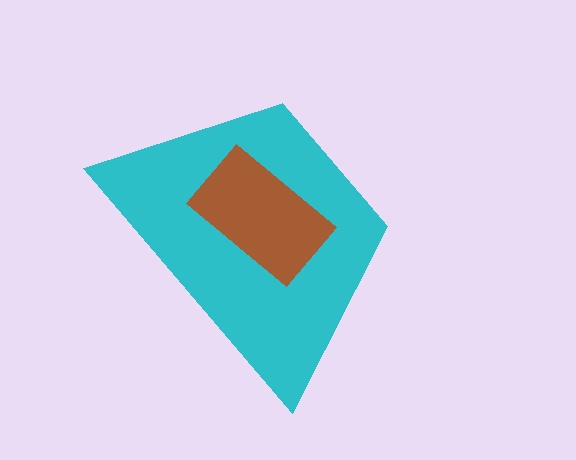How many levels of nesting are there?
2.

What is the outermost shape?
The cyan trapezoid.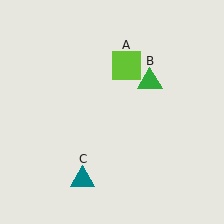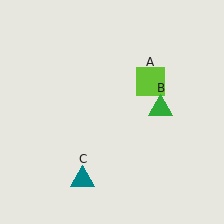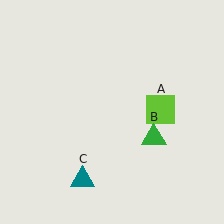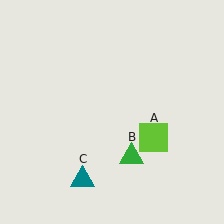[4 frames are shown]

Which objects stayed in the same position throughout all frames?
Teal triangle (object C) remained stationary.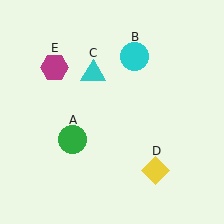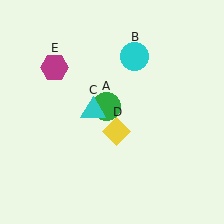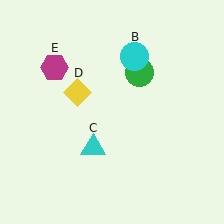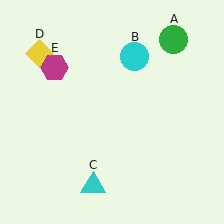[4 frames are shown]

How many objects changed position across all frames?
3 objects changed position: green circle (object A), cyan triangle (object C), yellow diamond (object D).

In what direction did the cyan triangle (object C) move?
The cyan triangle (object C) moved down.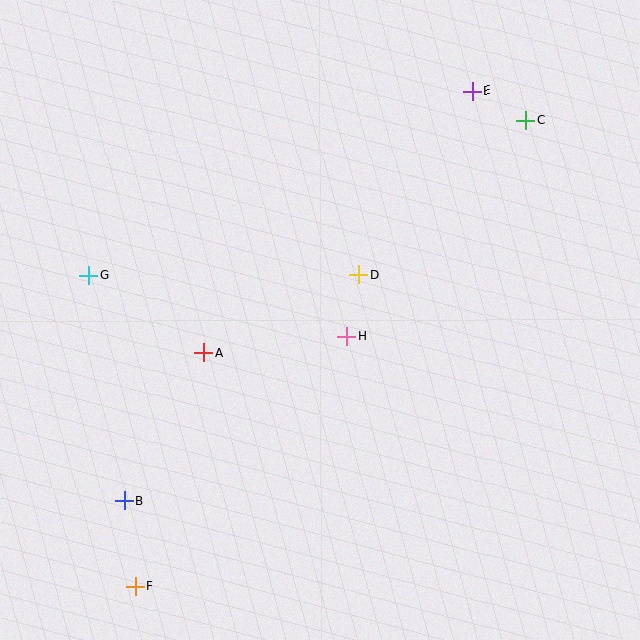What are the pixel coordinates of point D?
Point D is at (359, 275).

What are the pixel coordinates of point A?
Point A is at (204, 353).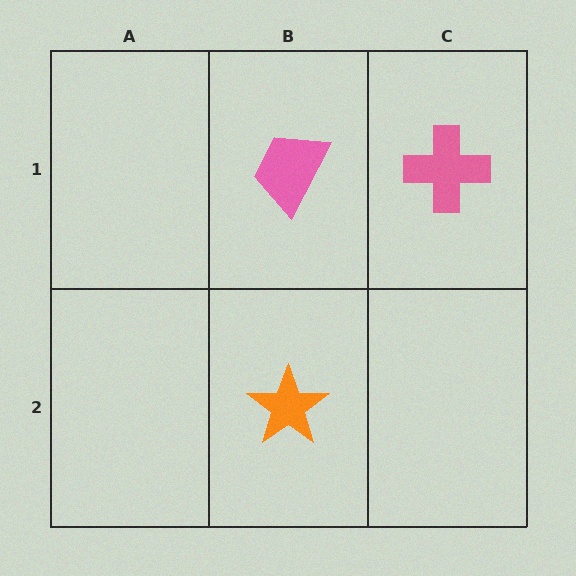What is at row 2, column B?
An orange star.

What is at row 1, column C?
A pink cross.